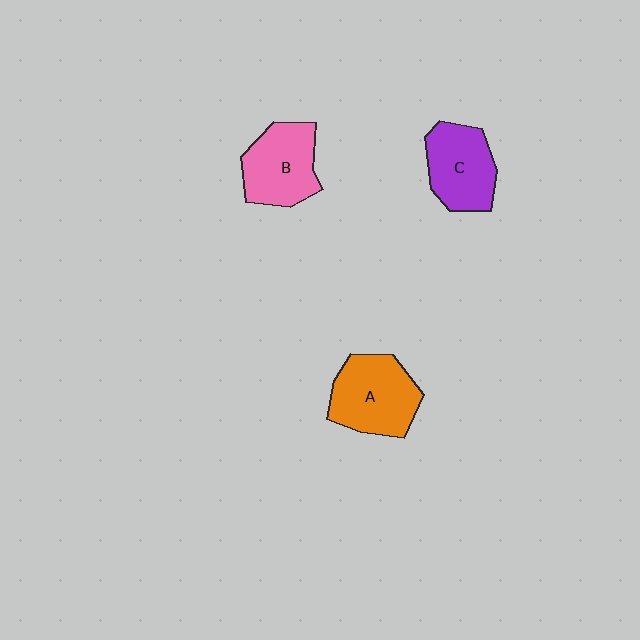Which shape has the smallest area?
Shape C (purple).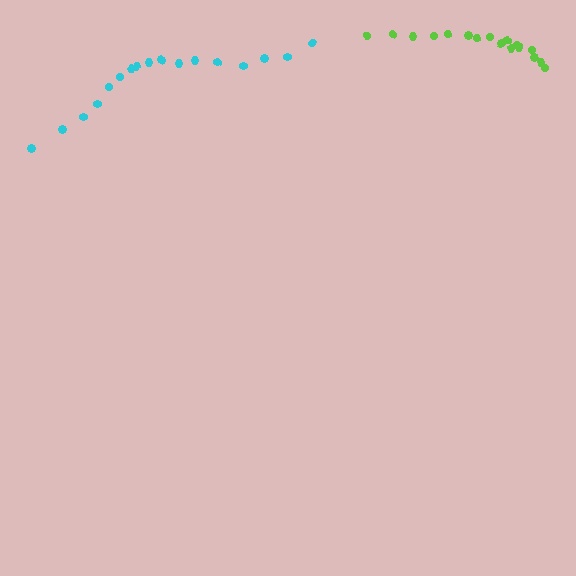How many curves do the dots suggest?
There are 2 distinct paths.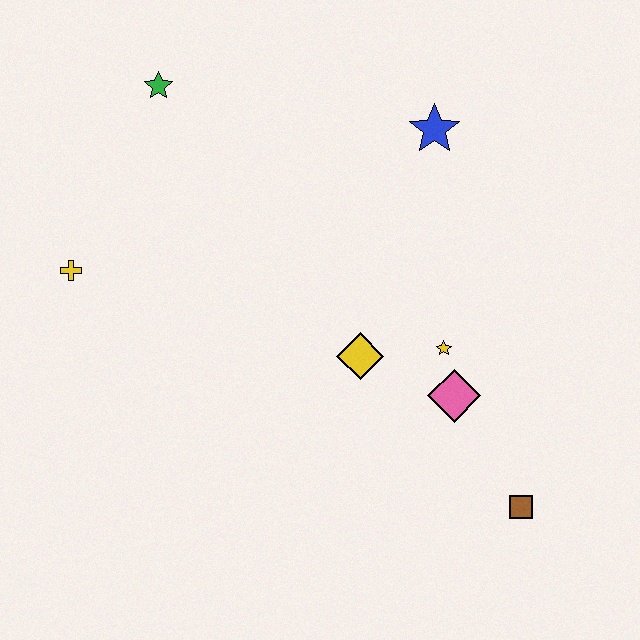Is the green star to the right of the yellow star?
No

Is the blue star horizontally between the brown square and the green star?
Yes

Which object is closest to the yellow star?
The pink diamond is closest to the yellow star.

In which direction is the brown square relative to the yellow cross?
The brown square is to the right of the yellow cross.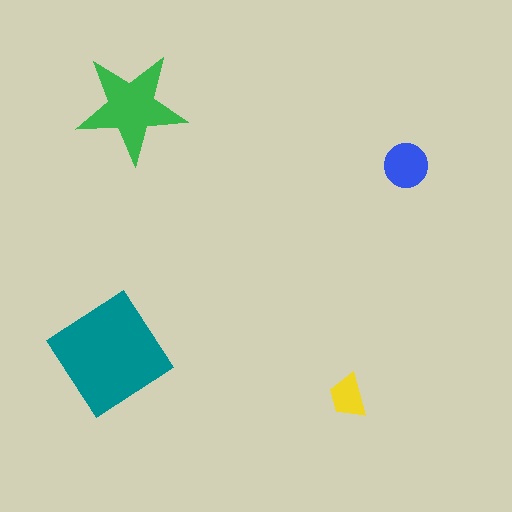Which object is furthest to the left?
The teal diamond is leftmost.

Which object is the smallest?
The yellow trapezoid.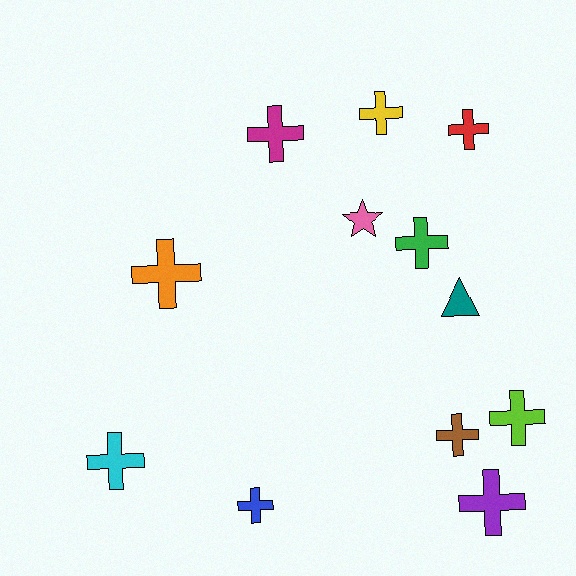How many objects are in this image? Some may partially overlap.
There are 12 objects.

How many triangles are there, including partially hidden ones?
There is 1 triangle.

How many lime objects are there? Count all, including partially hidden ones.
There is 1 lime object.